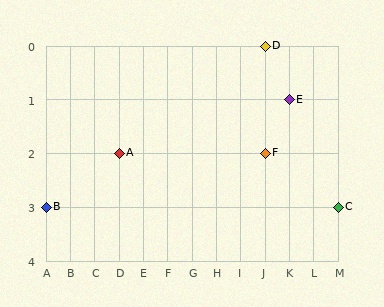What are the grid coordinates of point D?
Point D is at grid coordinates (J, 0).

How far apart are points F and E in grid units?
Points F and E are 1 column and 1 row apart (about 1.4 grid units diagonally).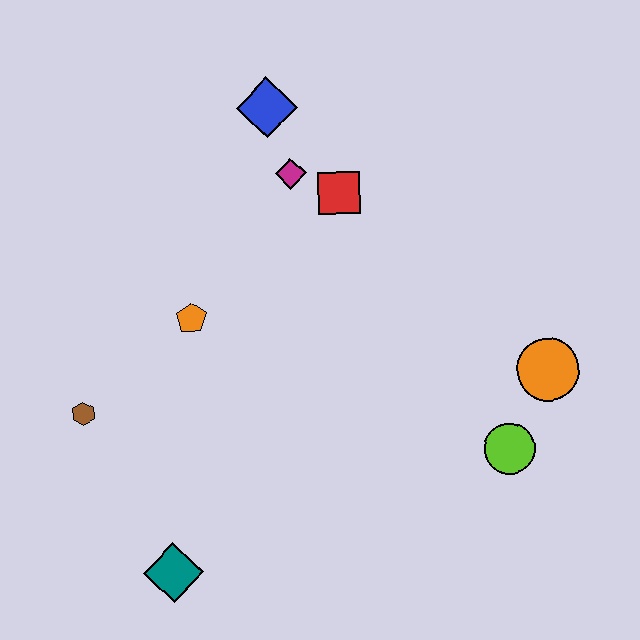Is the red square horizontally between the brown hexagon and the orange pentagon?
No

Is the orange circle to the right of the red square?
Yes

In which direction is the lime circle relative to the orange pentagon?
The lime circle is to the right of the orange pentagon.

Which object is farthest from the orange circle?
The brown hexagon is farthest from the orange circle.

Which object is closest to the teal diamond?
The brown hexagon is closest to the teal diamond.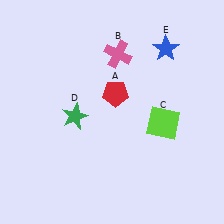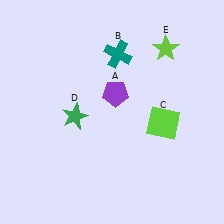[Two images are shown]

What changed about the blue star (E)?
In Image 1, E is blue. In Image 2, it changed to lime.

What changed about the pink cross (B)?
In Image 1, B is pink. In Image 2, it changed to teal.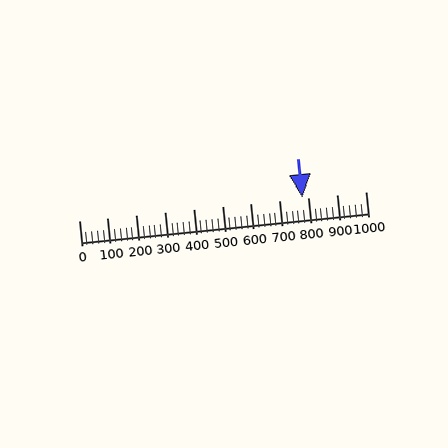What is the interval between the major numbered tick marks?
The major tick marks are spaced 100 units apart.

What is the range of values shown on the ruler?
The ruler shows values from 0 to 1000.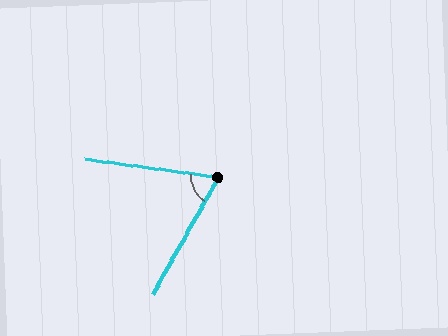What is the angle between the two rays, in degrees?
Approximately 68 degrees.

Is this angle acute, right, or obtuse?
It is acute.